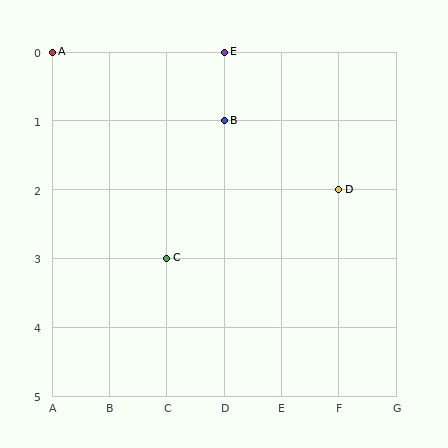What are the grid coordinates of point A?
Point A is at grid coordinates (A, 0).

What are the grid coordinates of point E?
Point E is at grid coordinates (D, 0).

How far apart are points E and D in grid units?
Points E and D are 2 columns and 2 rows apart (about 2.8 grid units diagonally).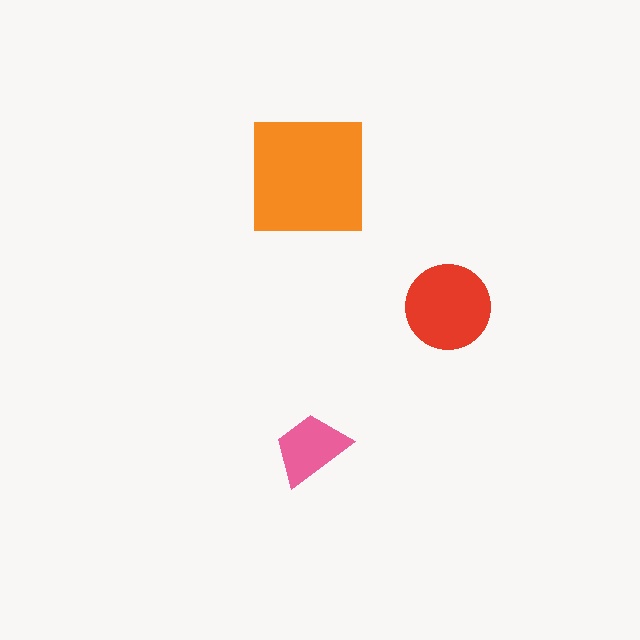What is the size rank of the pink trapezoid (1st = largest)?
3rd.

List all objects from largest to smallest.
The orange square, the red circle, the pink trapezoid.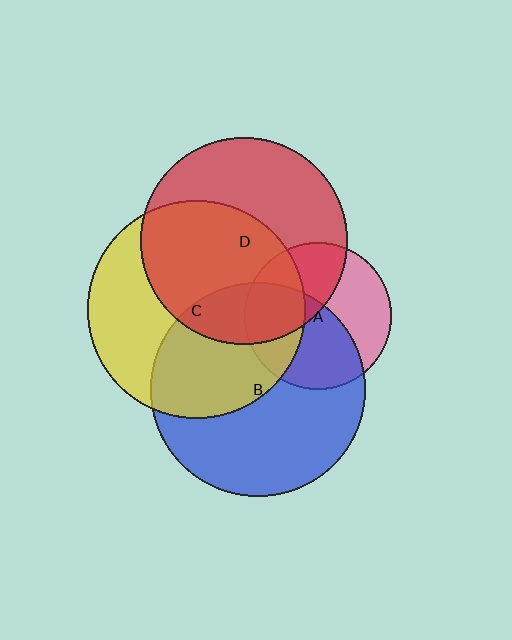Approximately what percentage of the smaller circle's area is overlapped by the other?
Approximately 35%.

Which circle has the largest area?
Circle C (yellow).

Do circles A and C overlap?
Yes.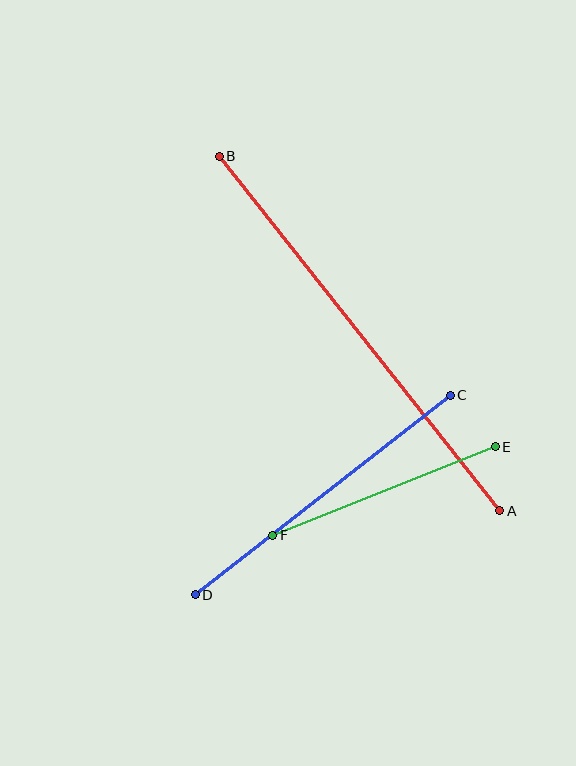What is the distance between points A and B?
The distance is approximately 452 pixels.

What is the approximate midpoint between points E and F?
The midpoint is at approximately (384, 491) pixels.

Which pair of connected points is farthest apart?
Points A and B are farthest apart.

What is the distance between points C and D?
The distance is approximately 324 pixels.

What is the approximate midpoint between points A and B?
The midpoint is at approximately (360, 334) pixels.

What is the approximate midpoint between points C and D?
The midpoint is at approximately (323, 495) pixels.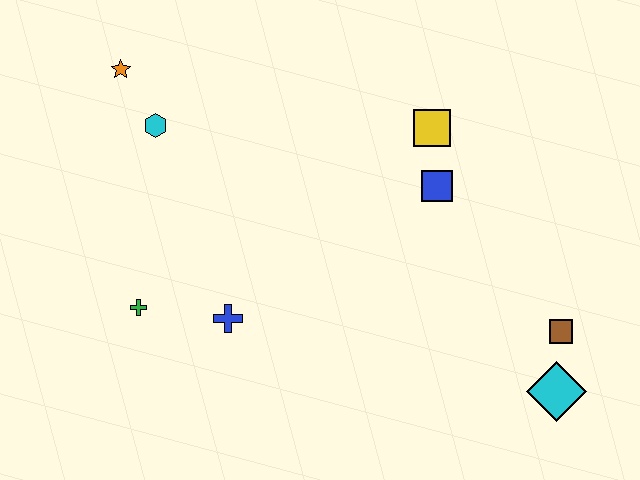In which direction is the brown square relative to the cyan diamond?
The brown square is above the cyan diamond.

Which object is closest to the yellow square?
The blue square is closest to the yellow square.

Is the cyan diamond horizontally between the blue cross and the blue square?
No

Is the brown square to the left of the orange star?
No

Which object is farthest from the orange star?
The cyan diamond is farthest from the orange star.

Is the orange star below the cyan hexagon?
No